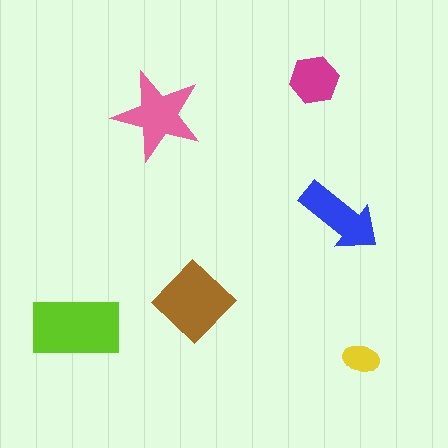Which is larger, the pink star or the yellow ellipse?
The pink star.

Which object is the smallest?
The yellow ellipse.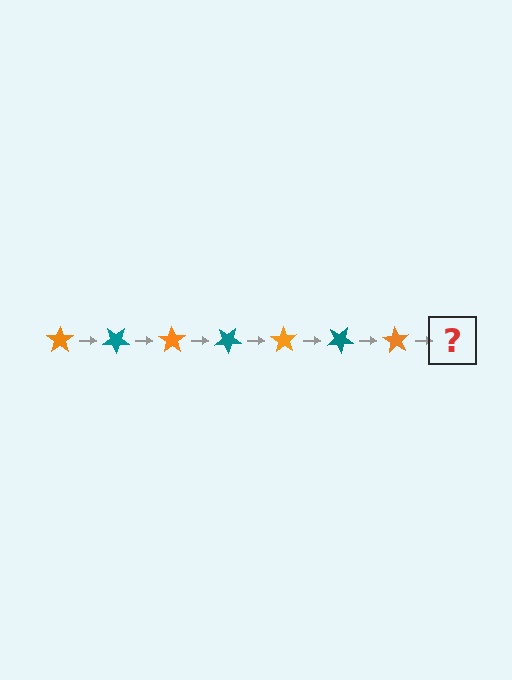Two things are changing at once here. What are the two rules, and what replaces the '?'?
The two rules are that it rotates 35 degrees each step and the color cycles through orange and teal. The '?' should be a teal star, rotated 245 degrees from the start.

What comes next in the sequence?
The next element should be a teal star, rotated 245 degrees from the start.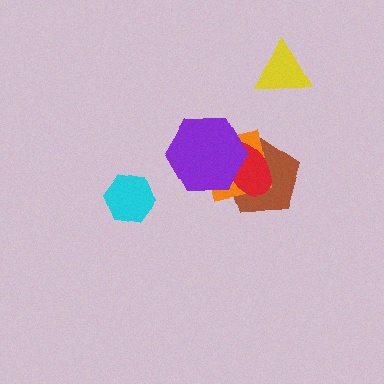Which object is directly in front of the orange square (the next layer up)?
The red ellipse is directly in front of the orange square.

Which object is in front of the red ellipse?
The purple hexagon is in front of the red ellipse.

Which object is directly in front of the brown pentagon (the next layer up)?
The orange square is directly in front of the brown pentagon.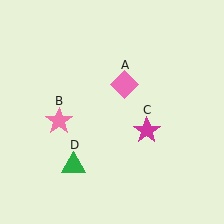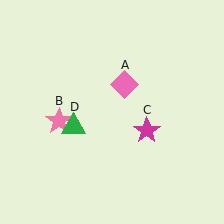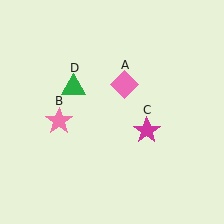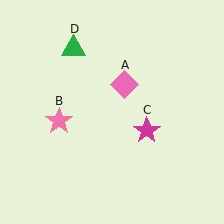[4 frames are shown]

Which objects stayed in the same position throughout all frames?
Pink diamond (object A) and pink star (object B) and magenta star (object C) remained stationary.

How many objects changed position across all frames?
1 object changed position: green triangle (object D).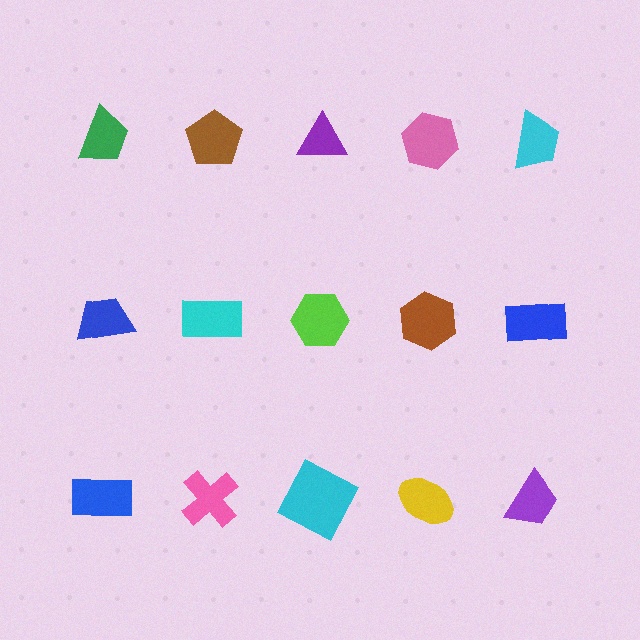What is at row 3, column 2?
A pink cross.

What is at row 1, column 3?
A purple triangle.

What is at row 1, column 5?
A cyan trapezoid.